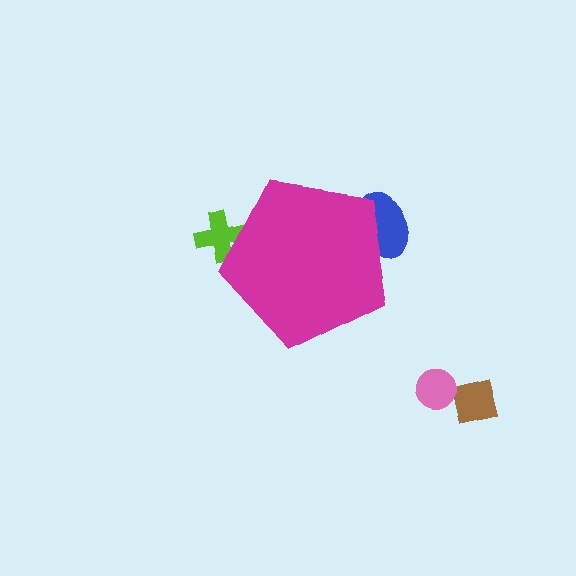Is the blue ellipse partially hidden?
Yes, the blue ellipse is partially hidden behind the magenta pentagon.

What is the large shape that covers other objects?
A magenta pentagon.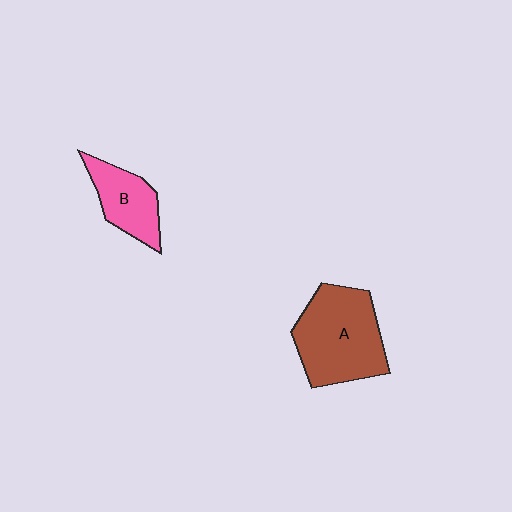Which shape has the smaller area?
Shape B (pink).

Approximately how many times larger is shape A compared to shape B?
Approximately 1.8 times.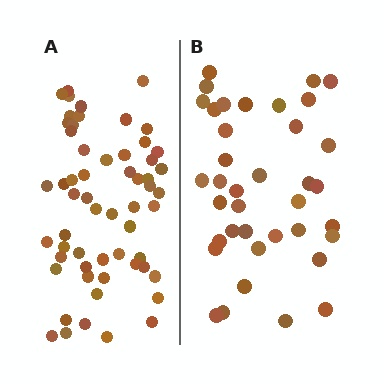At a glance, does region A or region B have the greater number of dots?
Region A (the left region) has more dots.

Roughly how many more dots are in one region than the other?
Region A has approximately 20 more dots than region B.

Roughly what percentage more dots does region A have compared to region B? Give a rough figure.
About 55% more.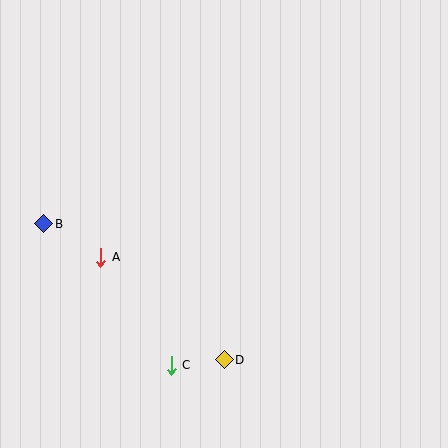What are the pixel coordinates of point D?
Point D is at (224, 360).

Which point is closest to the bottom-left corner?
Point C is closest to the bottom-left corner.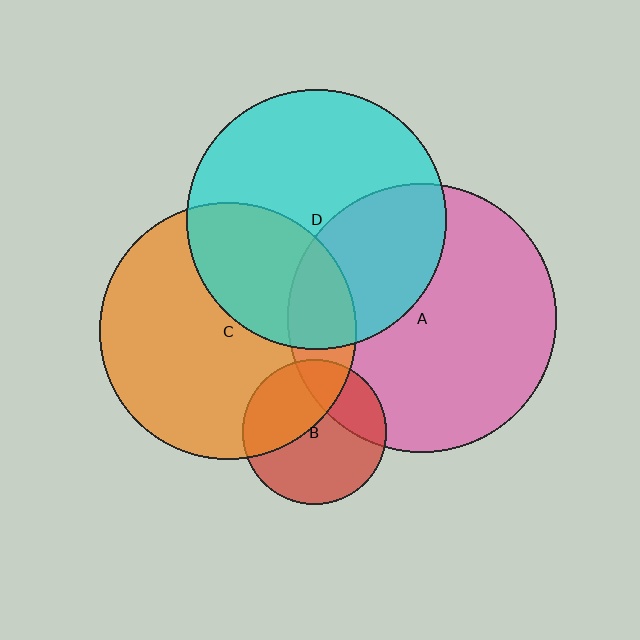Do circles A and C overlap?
Yes.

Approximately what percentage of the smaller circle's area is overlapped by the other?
Approximately 15%.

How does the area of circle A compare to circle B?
Approximately 3.5 times.